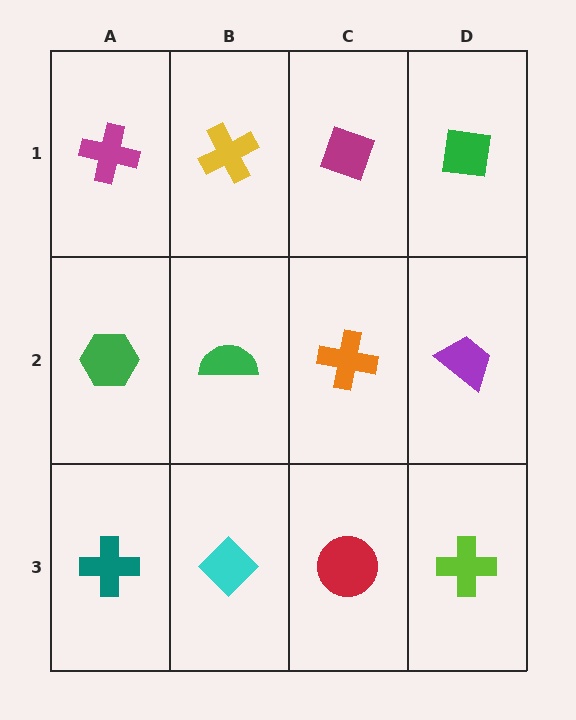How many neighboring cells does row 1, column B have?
3.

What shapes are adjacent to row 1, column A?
A green hexagon (row 2, column A), a yellow cross (row 1, column B).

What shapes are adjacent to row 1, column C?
An orange cross (row 2, column C), a yellow cross (row 1, column B), a green square (row 1, column D).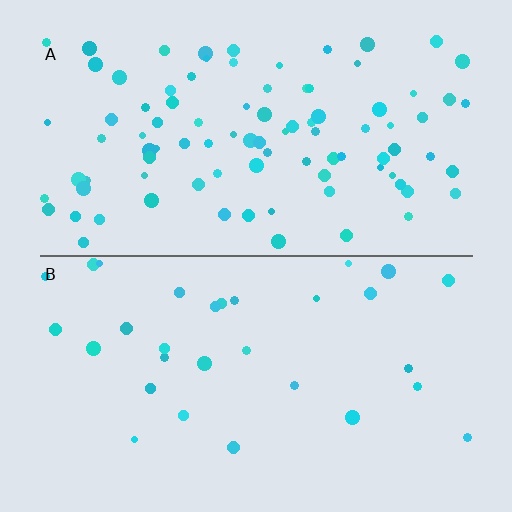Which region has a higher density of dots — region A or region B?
A (the top).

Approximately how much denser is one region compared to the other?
Approximately 3.0× — region A over region B.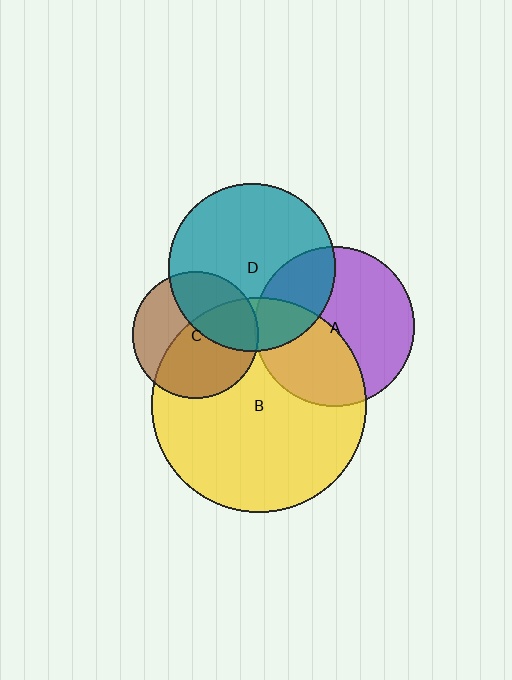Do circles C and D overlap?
Yes.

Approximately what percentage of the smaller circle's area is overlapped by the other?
Approximately 40%.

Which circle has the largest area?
Circle B (yellow).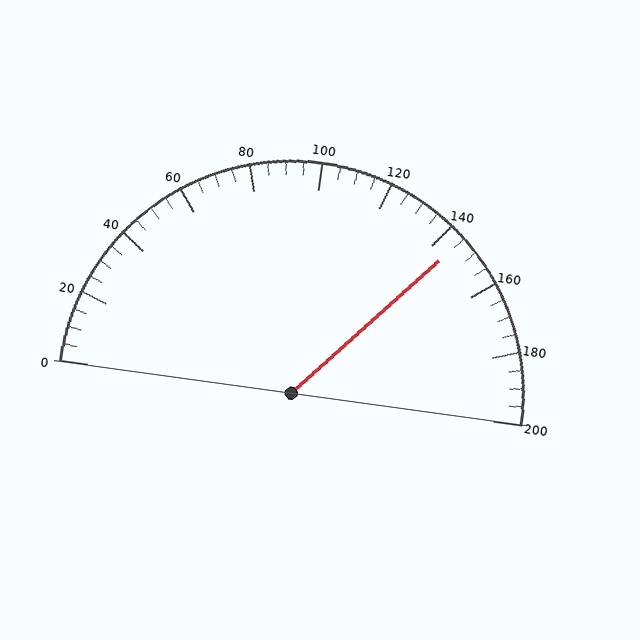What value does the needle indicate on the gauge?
The needle indicates approximately 145.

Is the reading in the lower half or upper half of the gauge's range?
The reading is in the upper half of the range (0 to 200).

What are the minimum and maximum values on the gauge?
The gauge ranges from 0 to 200.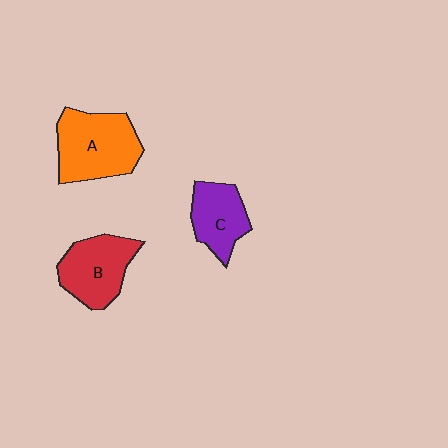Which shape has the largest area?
Shape A (orange).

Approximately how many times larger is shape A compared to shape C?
Approximately 1.5 times.